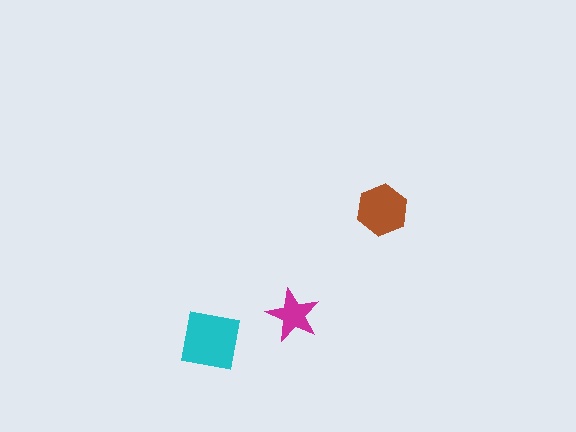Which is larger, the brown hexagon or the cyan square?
The cyan square.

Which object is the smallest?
The magenta star.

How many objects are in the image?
There are 3 objects in the image.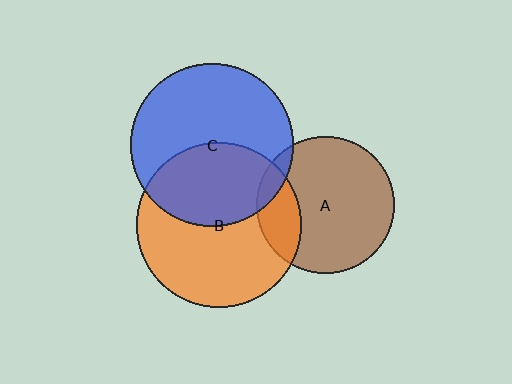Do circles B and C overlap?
Yes.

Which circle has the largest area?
Circle B (orange).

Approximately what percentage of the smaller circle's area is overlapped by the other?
Approximately 40%.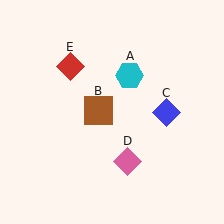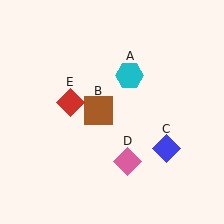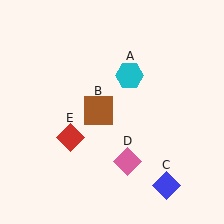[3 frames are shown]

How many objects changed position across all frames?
2 objects changed position: blue diamond (object C), red diamond (object E).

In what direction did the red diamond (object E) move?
The red diamond (object E) moved down.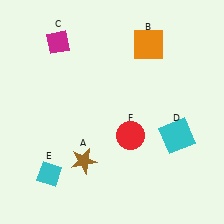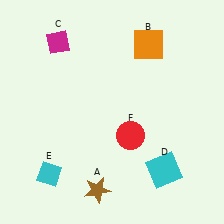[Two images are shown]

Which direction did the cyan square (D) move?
The cyan square (D) moved down.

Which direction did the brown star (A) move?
The brown star (A) moved down.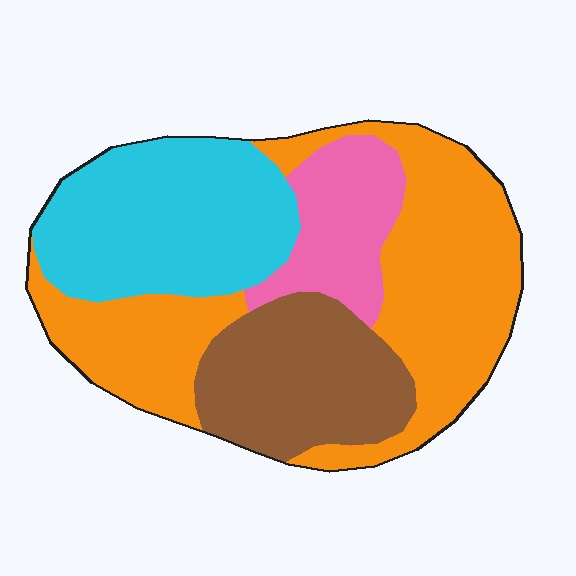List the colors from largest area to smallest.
From largest to smallest: orange, cyan, brown, pink.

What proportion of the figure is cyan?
Cyan takes up about one quarter (1/4) of the figure.